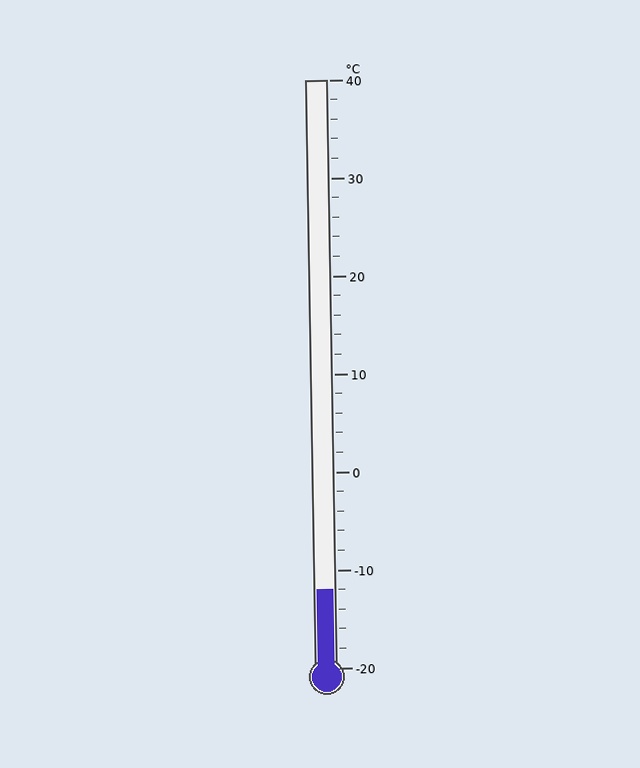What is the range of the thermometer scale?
The thermometer scale ranges from -20°C to 40°C.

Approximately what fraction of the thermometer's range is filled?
The thermometer is filled to approximately 15% of its range.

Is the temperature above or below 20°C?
The temperature is below 20°C.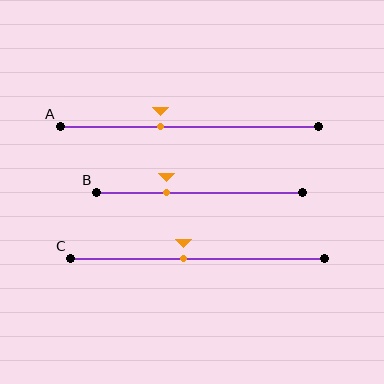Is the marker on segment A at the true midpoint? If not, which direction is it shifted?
No, the marker on segment A is shifted to the left by about 11% of the segment length.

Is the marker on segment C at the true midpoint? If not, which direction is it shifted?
No, the marker on segment C is shifted to the left by about 5% of the segment length.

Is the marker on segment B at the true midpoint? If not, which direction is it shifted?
No, the marker on segment B is shifted to the left by about 16% of the segment length.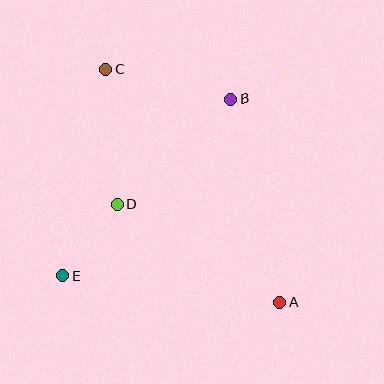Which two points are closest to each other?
Points D and E are closest to each other.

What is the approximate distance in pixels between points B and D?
The distance between B and D is approximately 155 pixels.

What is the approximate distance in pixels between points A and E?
The distance between A and E is approximately 219 pixels.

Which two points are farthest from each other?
Points A and C are farthest from each other.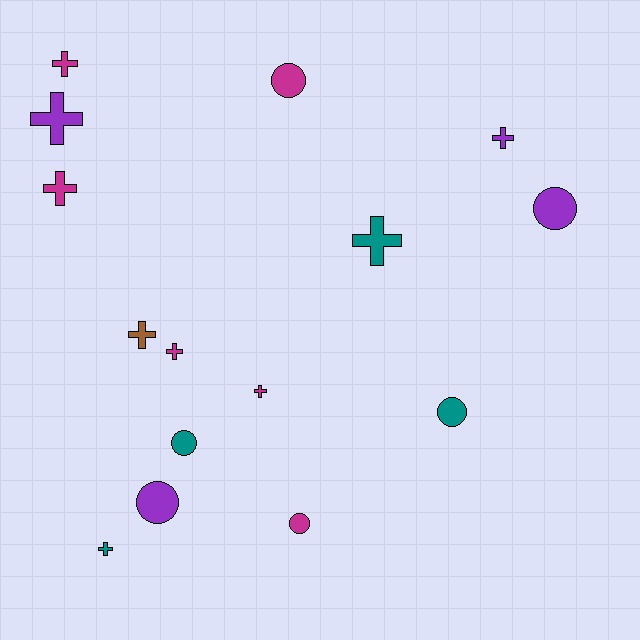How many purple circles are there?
There are 2 purple circles.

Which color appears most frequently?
Magenta, with 6 objects.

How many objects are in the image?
There are 15 objects.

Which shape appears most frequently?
Cross, with 9 objects.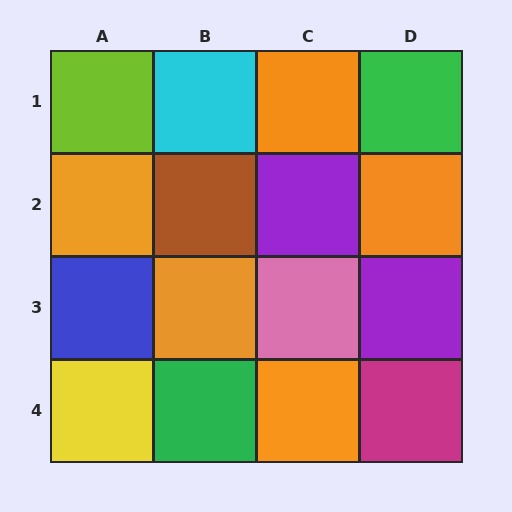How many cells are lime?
1 cell is lime.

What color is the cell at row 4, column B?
Green.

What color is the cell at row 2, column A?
Orange.